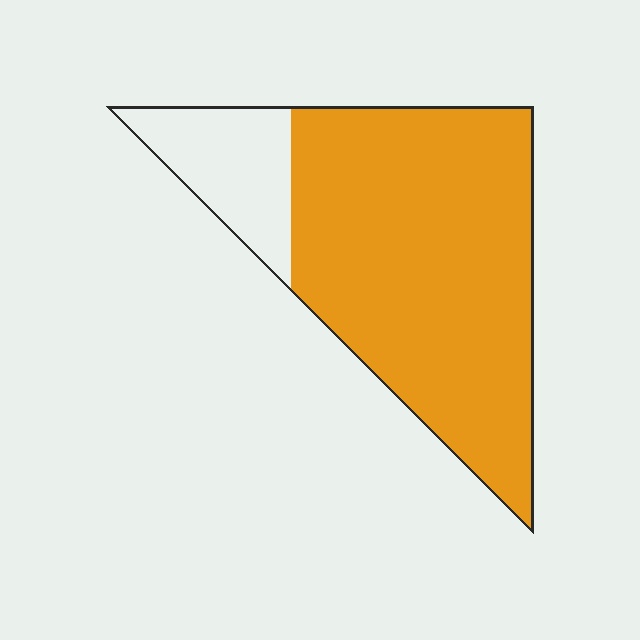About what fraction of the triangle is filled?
About four fifths (4/5).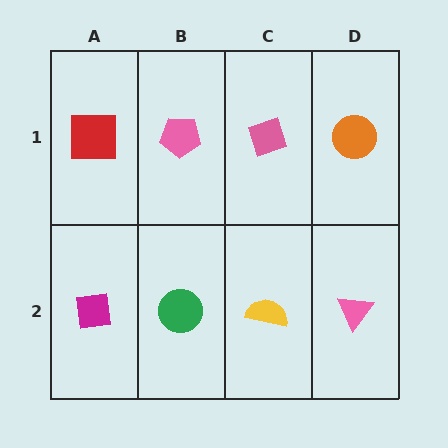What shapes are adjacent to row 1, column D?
A pink triangle (row 2, column D), a pink diamond (row 1, column C).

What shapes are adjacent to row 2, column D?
An orange circle (row 1, column D), a yellow semicircle (row 2, column C).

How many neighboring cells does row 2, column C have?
3.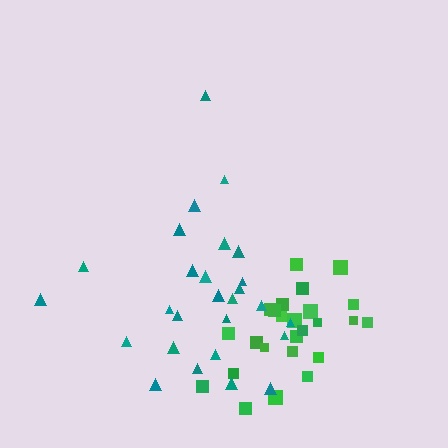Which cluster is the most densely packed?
Green.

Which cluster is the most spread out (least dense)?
Teal.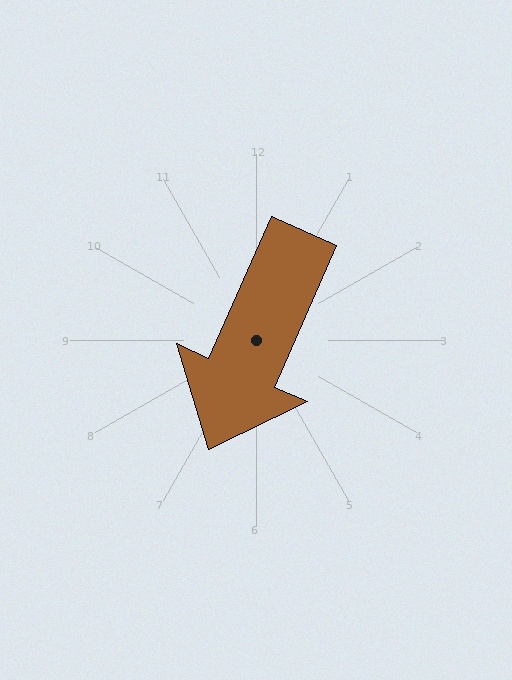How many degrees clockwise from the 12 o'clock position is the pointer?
Approximately 204 degrees.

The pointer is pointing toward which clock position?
Roughly 7 o'clock.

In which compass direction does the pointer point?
Southwest.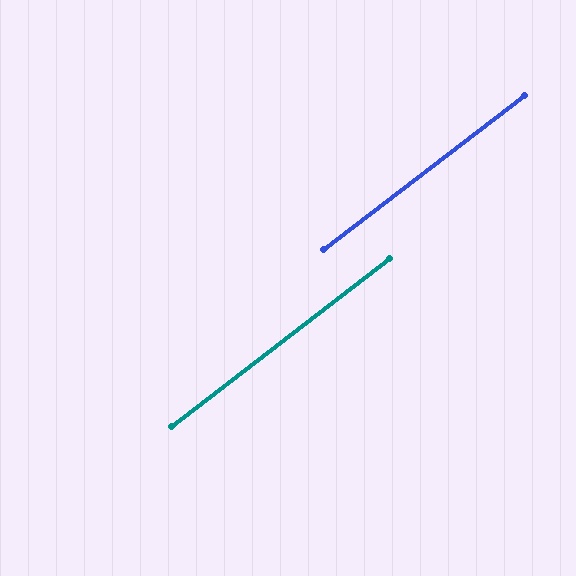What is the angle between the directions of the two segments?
Approximately 0 degrees.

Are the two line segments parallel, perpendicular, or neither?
Parallel — their directions differ by only 0.2°.